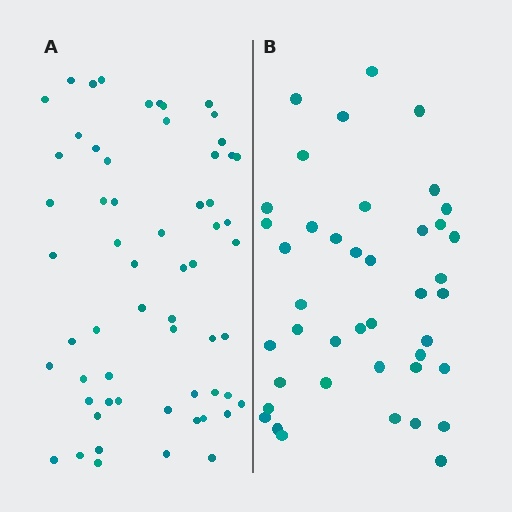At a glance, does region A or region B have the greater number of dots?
Region A (the left region) has more dots.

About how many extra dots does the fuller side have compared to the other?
Region A has approximately 20 more dots than region B.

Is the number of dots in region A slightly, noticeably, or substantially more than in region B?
Region A has noticeably more, but not dramatically so. The ratio is roughly 1.4 to 1.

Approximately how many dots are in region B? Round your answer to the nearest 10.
About 40 dots. (The exact count is 42, which rounds to 40.)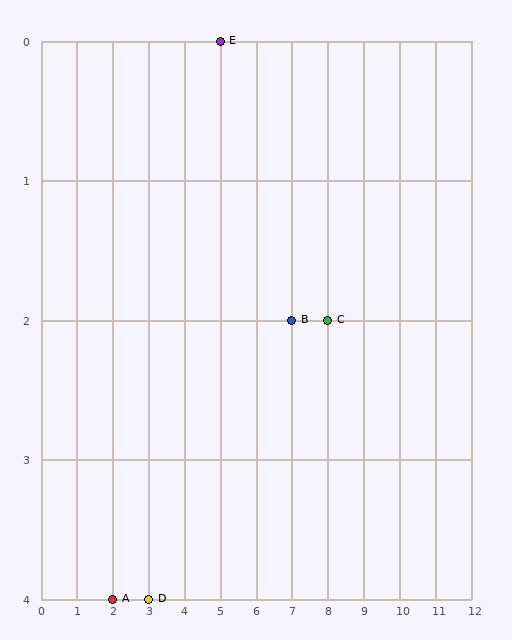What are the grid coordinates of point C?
Point C is at grid coordinates (8, 2).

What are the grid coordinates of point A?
Point A is at grid coordinates (2, 4).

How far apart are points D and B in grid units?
Points D and B are 4 columns and 2 rows apart (about 4.5 grid units diagonally).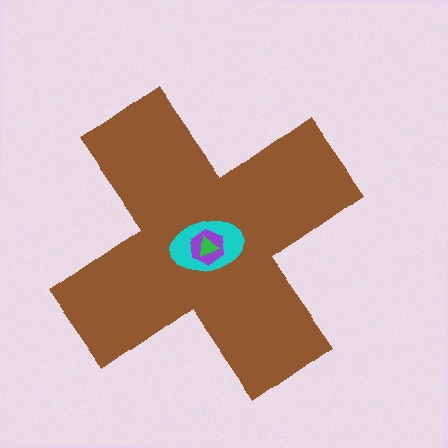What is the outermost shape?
The brown cross.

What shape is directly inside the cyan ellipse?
The purple hexagon.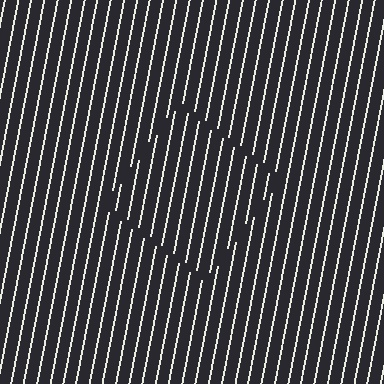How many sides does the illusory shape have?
4 sides — the line-ends trace a square.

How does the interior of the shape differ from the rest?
The interior of the shape contains the same grating, shifted by half a period — the contour is defined by the phase discontinuity where line-ends from the inner and outer gratings abut.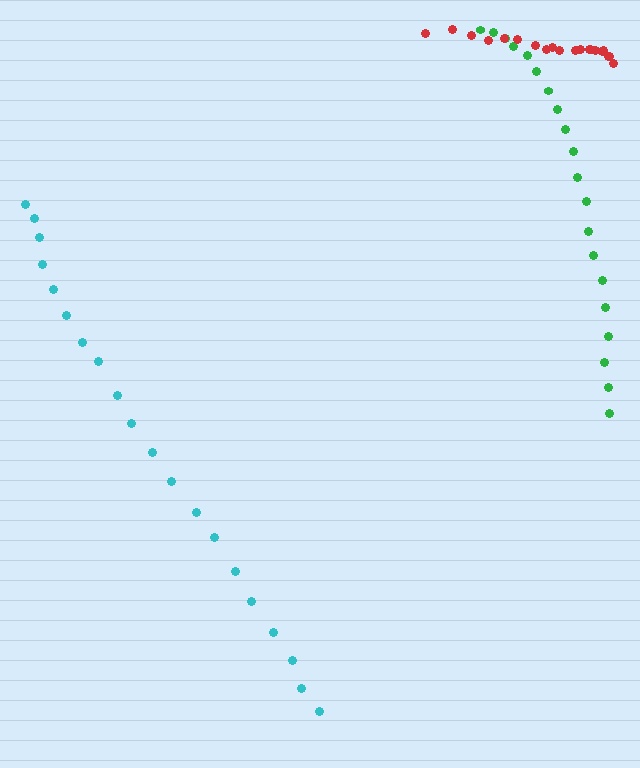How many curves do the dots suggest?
There are 3 distinct paths.